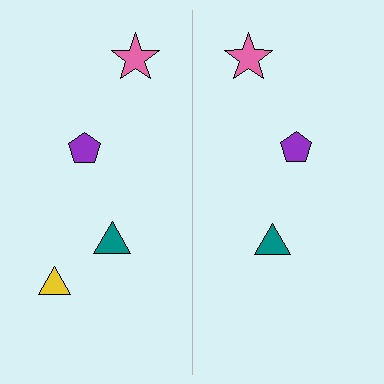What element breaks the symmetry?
A yellow triangle is missing from the right side.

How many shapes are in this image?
There are 7 shapes in this image.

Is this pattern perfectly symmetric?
No, the pattern is not perfectly symmetric. A yellow triangle is missing from the right side.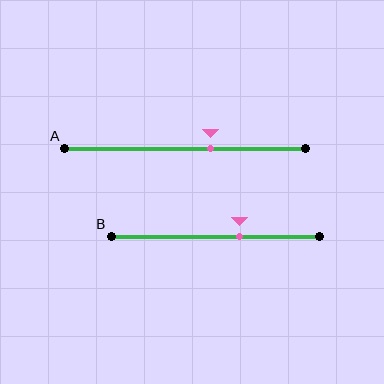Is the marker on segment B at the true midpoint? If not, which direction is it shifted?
No, the marker on segment B is shifted to the right by about 11% of the segment length.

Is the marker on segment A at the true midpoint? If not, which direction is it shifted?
No, the marker on segment A is shifted to the right by about 11% of the segment length.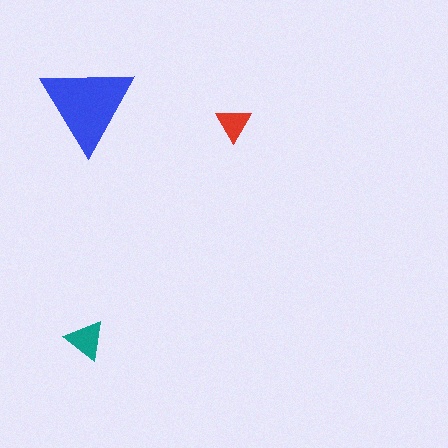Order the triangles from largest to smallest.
the blue one, the teal one, the red one.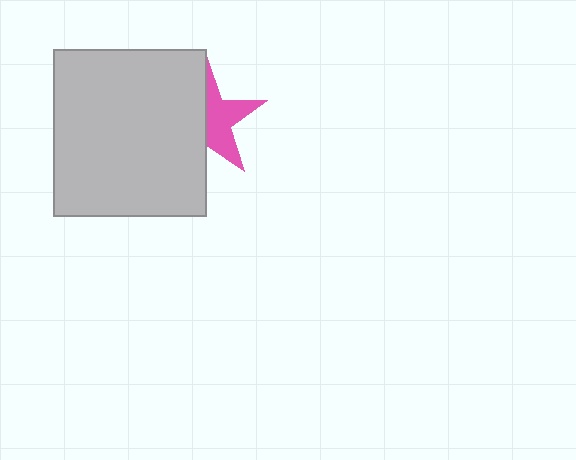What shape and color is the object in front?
The object in front is a light gray rectangle.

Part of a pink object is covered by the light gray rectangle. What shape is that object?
It is a star.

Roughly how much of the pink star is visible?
About half of it is visible (roughly 48%).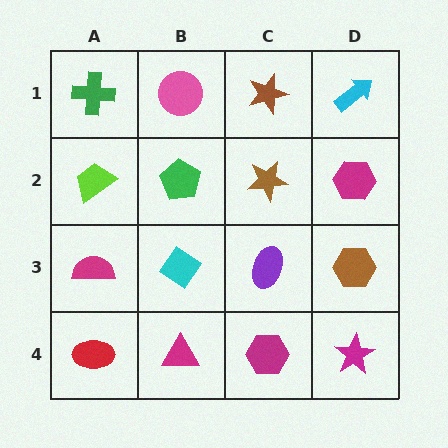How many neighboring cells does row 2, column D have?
3.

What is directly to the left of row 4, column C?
A magenta triangle.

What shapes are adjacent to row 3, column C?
A brown star (row 2, column C), a magenta hexagon (row 4, column C), a cyan diamond (row 3, column B), a brown hexagon (row 3, column D).